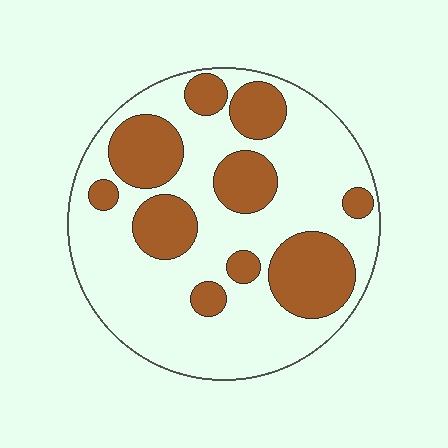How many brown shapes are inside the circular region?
10.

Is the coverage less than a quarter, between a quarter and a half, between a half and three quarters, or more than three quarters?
Between a quarter and a half.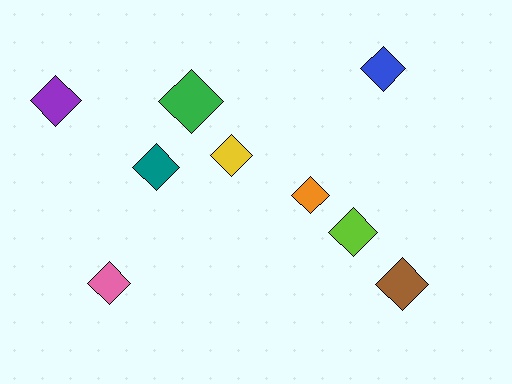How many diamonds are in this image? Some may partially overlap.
There are 9 diamonds.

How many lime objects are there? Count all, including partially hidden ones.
There is 1 lime object.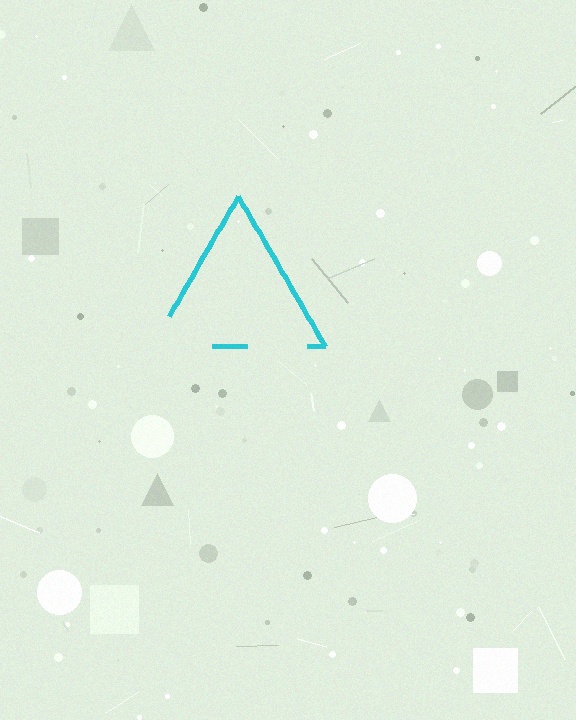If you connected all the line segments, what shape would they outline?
They would outline a triangle.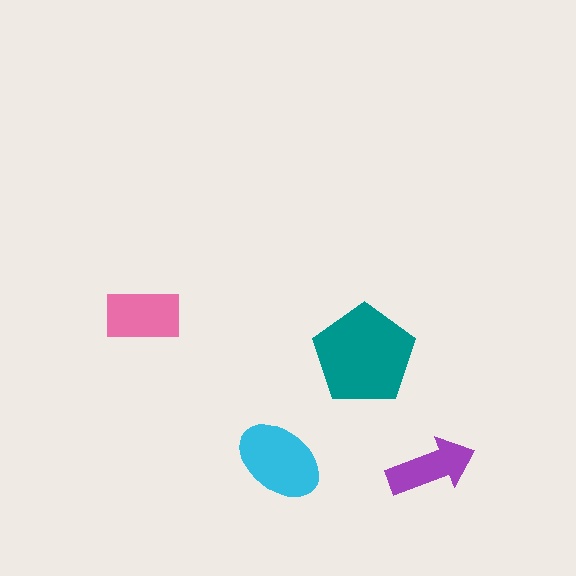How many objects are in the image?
There are 4 objects in the image.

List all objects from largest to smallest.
The teal pentagon, the cyan ellipse, the pink rectangle, the purple arrow.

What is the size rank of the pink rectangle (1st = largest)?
3rd.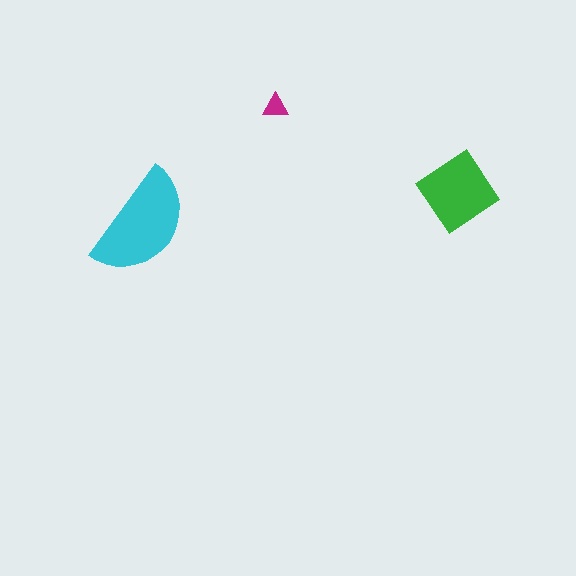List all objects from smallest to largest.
The magenta triangle, the green diamond, the cyan semicircle.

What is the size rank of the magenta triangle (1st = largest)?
3rd.